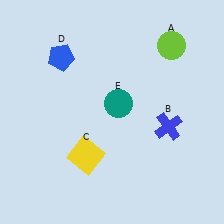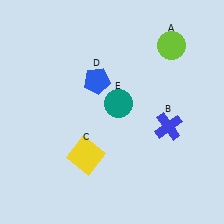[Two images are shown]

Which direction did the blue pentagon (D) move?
The blue pentagon (D) moved right.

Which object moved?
The blue pentagon (D) moved right.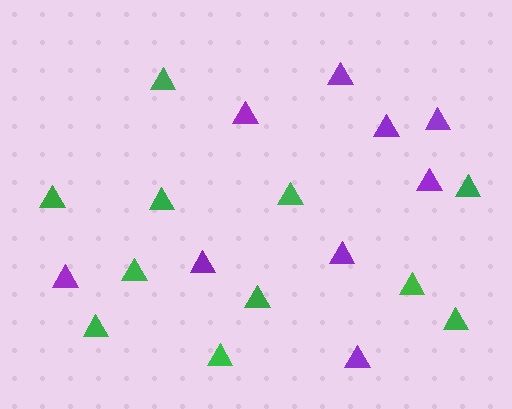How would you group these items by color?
There are 2 groups: one group of green triangles (11) and one group of purple triangles (9).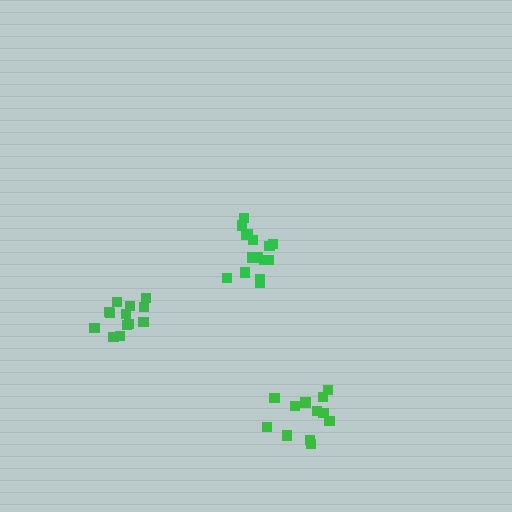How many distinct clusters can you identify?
There are 3 distinct clusters.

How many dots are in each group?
Group 1: 15 dots, Group 2: 12 dots, Group 3: 13 dots (40 total).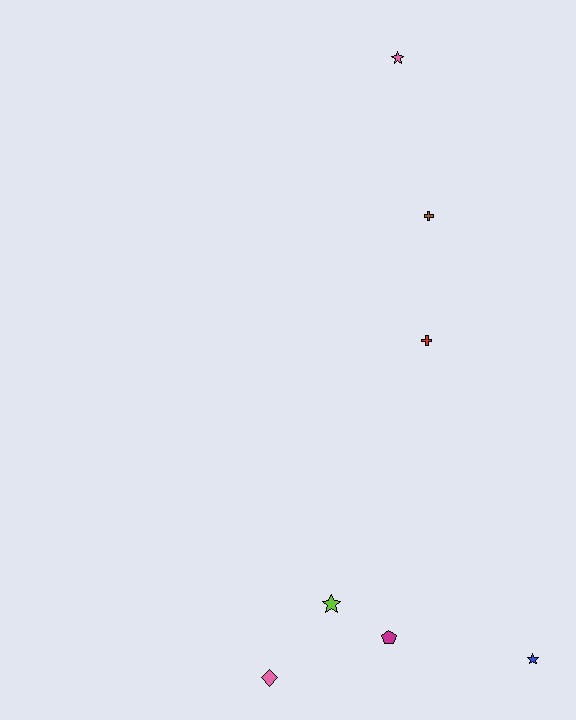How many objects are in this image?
There are 7 objects.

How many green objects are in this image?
There are no green objects.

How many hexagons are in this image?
There are no hexagons.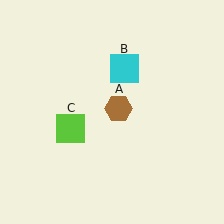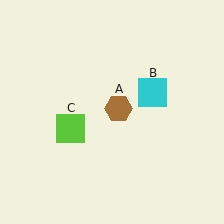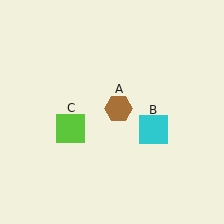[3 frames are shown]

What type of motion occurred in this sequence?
The cyan square (object B) rotated clockwise around the center of the scene.